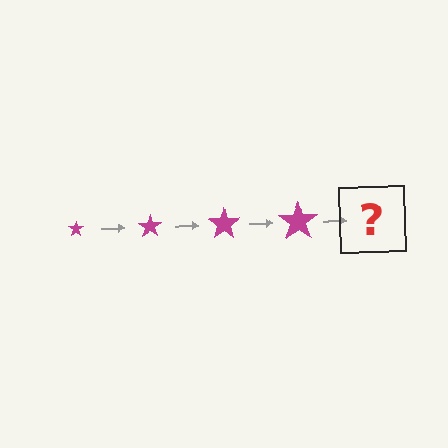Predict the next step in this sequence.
The next step is a magenta star, larger than the previous one.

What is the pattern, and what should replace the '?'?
The pattern is that the star gets progressively larger each step. The '?' should be a magenta star, larger than the previous one.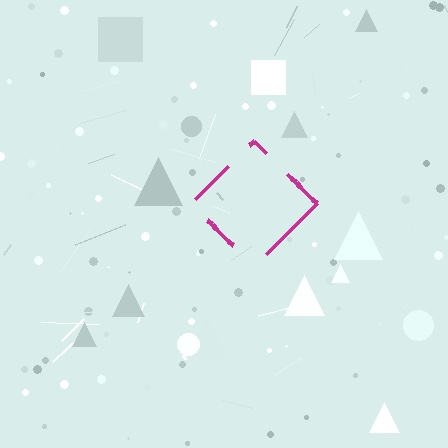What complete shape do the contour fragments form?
The contour fragments form a diamond.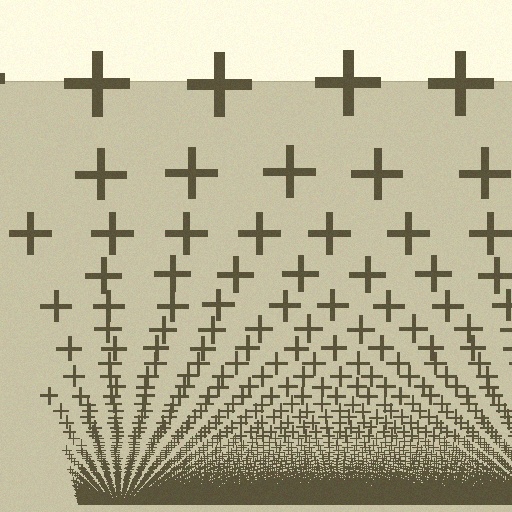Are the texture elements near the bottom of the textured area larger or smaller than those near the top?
Smaller. The gradient is inverted — elements near the bottom are smaller and denser.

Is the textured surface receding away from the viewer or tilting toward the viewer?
The surface appears to tilt toward the viewer. Texture elements get larger and sparser toward the top.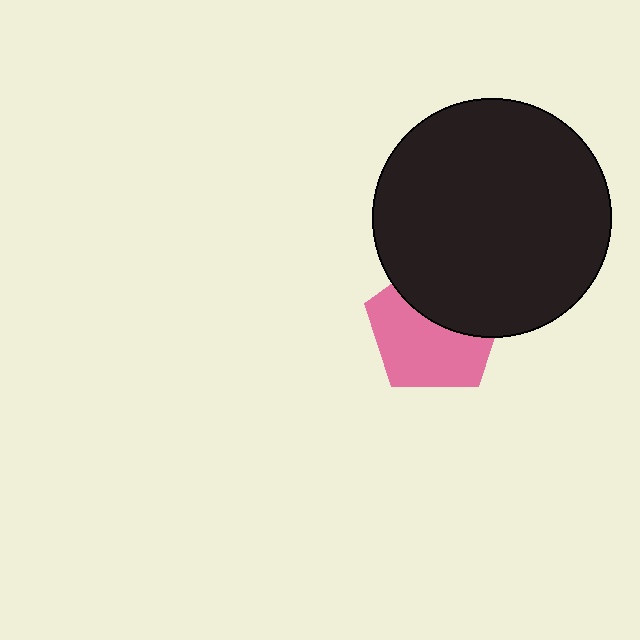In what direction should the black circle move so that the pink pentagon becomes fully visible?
The black circle should move up. That is the shortest direction to clear the overlap and leave the pink pentagon fully visible.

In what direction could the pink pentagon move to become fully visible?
The pink pentagon could move down. That would shift it out from behind the black circle entirely.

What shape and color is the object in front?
The object in front is a black circle.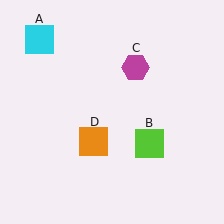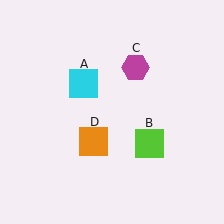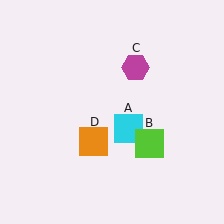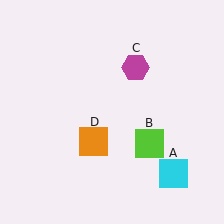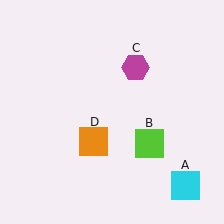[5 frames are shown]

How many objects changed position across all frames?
1 object changed position: cyan square (object A).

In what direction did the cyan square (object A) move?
The cyan square (object A) moved down and to the right.